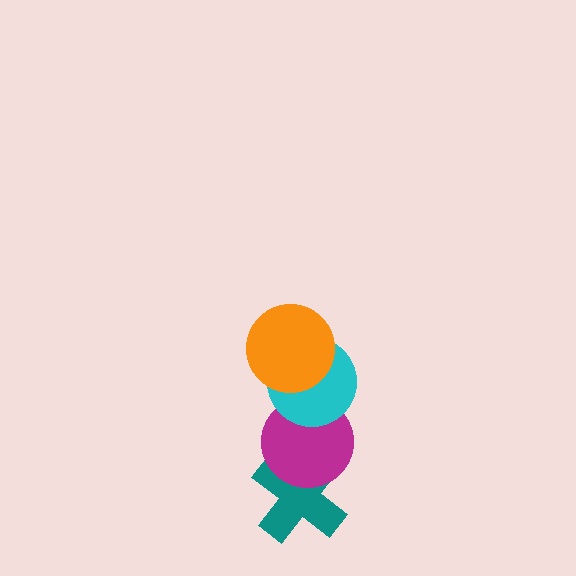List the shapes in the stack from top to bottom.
From top to bottom: the orange circle, the cyan circle, the magenta circle, the teal cross.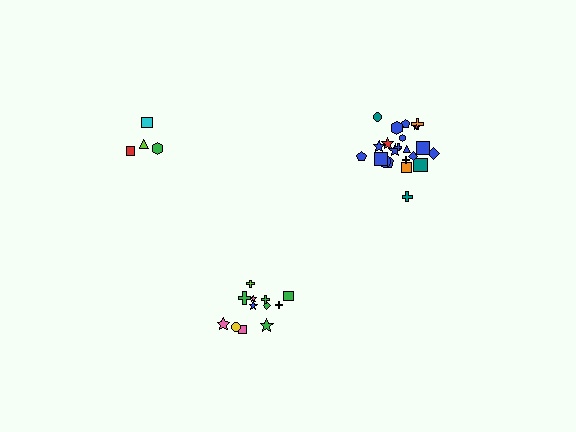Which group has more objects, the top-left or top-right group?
The top-right group.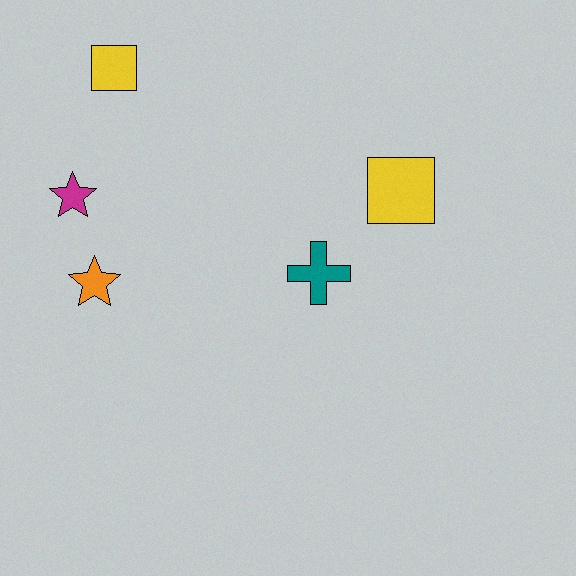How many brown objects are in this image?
There are no brown objects.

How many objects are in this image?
There are 5 objects.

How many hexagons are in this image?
There are no hexagons.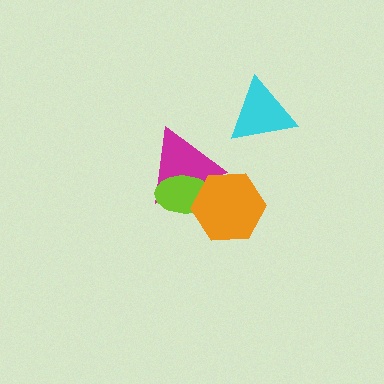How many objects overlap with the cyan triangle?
0 objects overlap with the cyan triangle.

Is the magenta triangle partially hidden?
Yes, it is partially covered by another shape.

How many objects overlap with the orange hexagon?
2 objects overlap with the orange hexagon.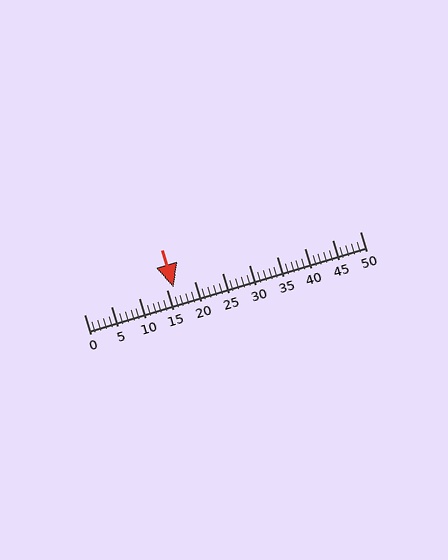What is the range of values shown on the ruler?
The ruler shows values from 0 to 50.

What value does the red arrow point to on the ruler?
The red arrow points to approximately 16.